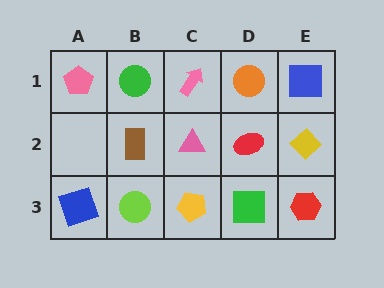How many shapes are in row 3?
5 shapes.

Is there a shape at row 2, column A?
No, that cell is empty.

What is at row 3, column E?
A red hexagon.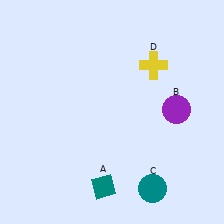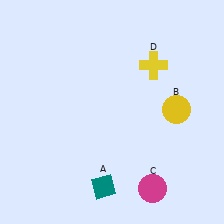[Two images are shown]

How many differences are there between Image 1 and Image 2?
There are 2 differences between the two images.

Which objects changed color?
B changed from purple to yellow. C changed from teal to magenta.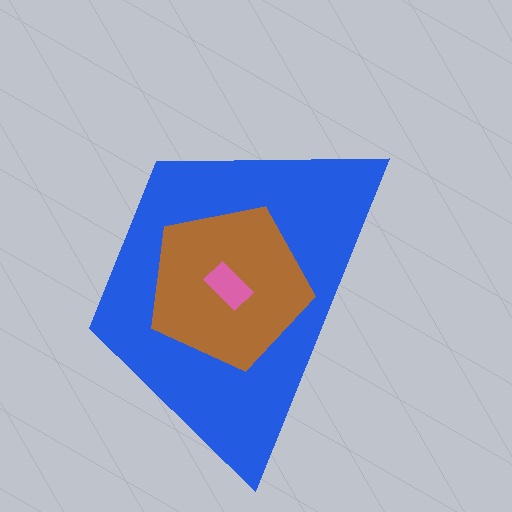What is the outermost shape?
The blue trapezoid.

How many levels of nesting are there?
3.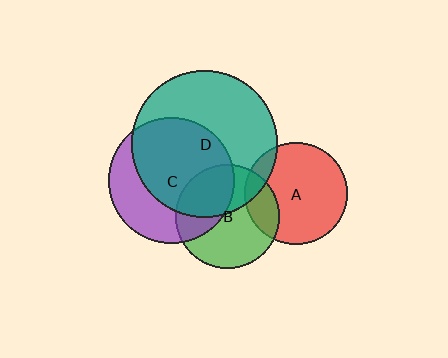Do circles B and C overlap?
Yes.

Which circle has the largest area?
Circle D (teal).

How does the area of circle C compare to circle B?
Approximately 1.5 times.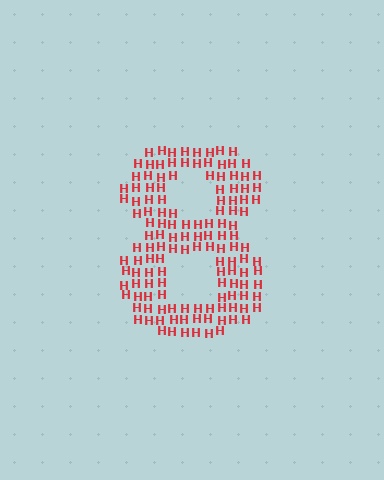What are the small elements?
The small elements are letter H's.